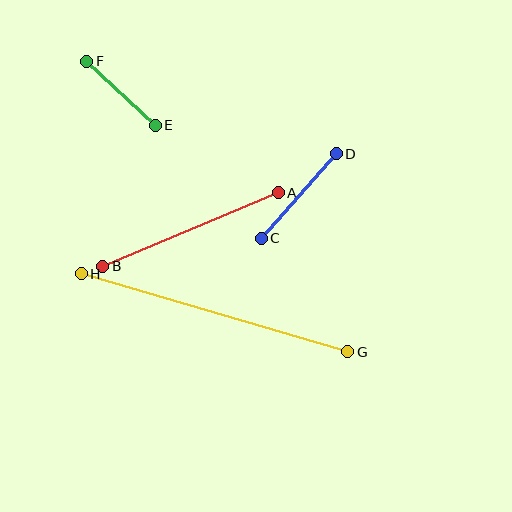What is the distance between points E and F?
The distance is approximately 94 pixels.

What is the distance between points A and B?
The distance is approximately 190 pixels.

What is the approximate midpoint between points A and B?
The midpoint is at approximately (190, 230) pixels.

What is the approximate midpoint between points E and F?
The midpoint is at approximately (121, 93) pixels.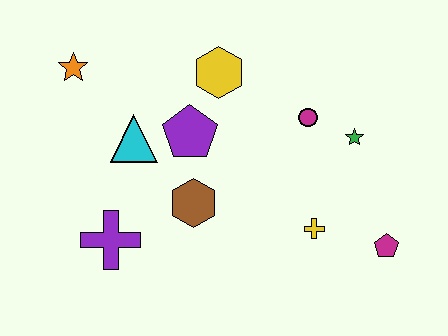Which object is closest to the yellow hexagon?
The purple pentagon is closest to the yellow hexagon.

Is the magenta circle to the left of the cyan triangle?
No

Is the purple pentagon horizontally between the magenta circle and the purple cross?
Yes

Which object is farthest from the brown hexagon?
The magenta pentagon is farthest from the brown hexagon.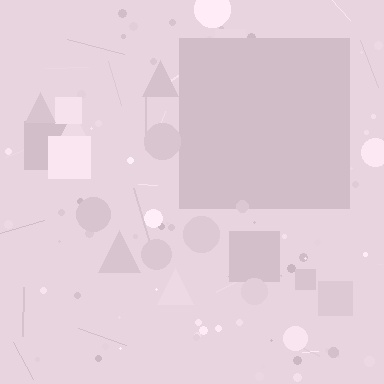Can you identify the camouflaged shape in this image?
The camouflaged shape is a square.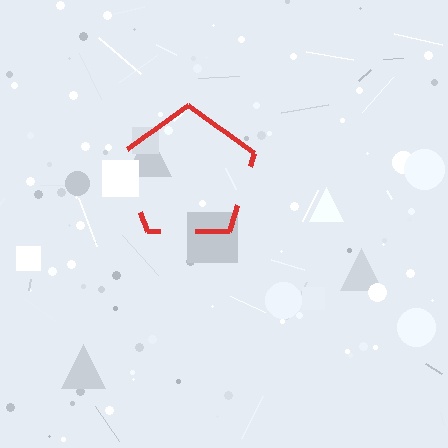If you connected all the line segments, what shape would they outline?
They would outline a pentagon.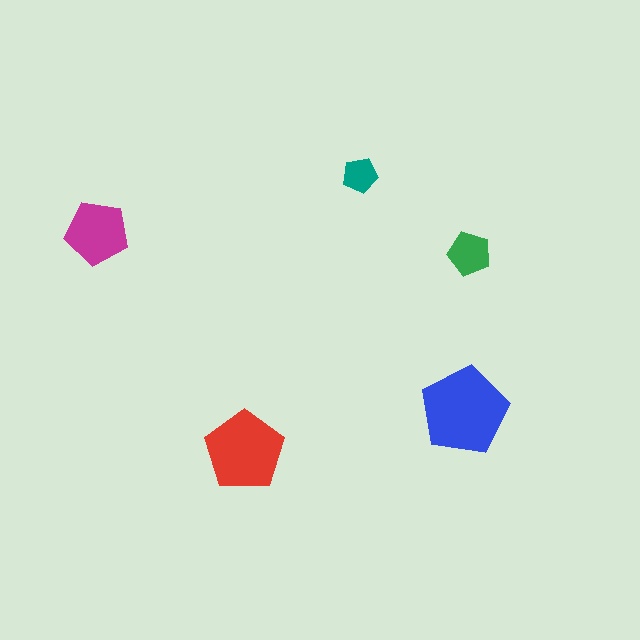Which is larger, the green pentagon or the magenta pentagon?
The magenta one.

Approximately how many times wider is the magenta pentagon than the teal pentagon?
About 2 times wider.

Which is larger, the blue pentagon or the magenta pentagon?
The blue one.